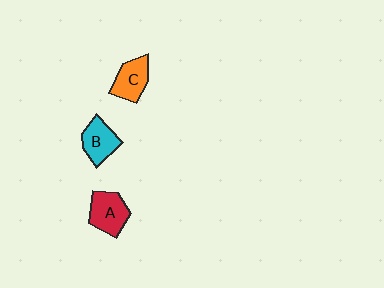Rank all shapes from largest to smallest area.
From largest to smallest: A (red), B (cyan), C (orange).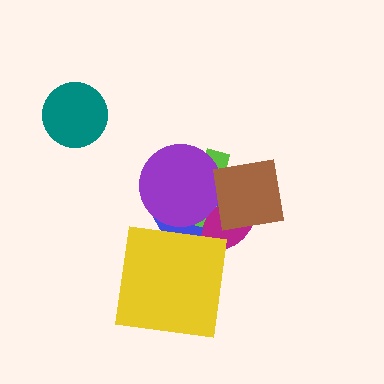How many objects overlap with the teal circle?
0 objects overlap with the teal circle.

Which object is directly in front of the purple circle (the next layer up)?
The magenta ellipse is directly in front of the purple circle.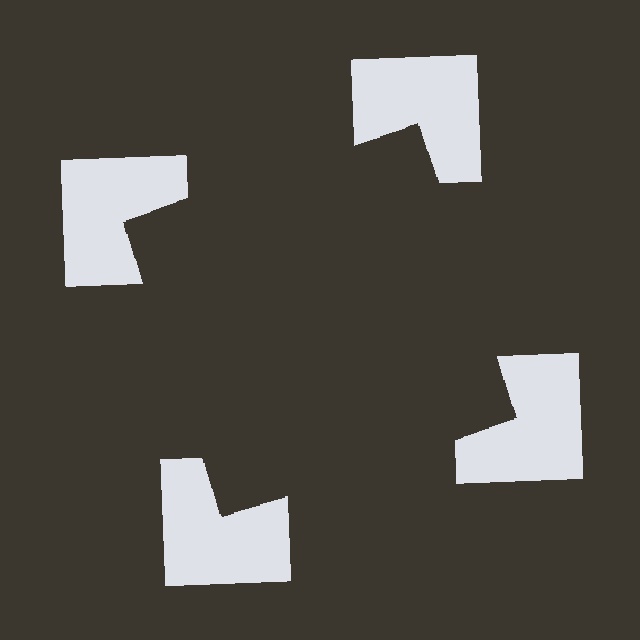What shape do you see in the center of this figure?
An illusory square — its edges are inferred from the aligned wedge cuts in the notched squares, not physically drawn.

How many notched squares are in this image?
There are 4 — one at each vertex of the illusory square.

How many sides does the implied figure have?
4 sides.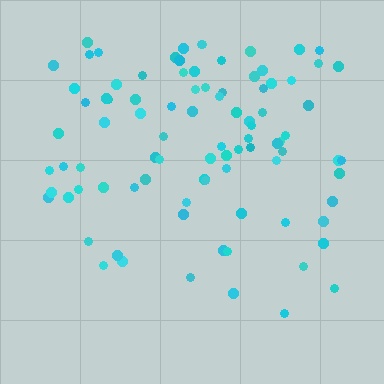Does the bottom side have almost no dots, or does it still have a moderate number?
Still a moderate number, just noticeably fewer than the top.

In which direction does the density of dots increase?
From bottom to top, with the top side densest.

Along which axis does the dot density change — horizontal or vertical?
Vertical.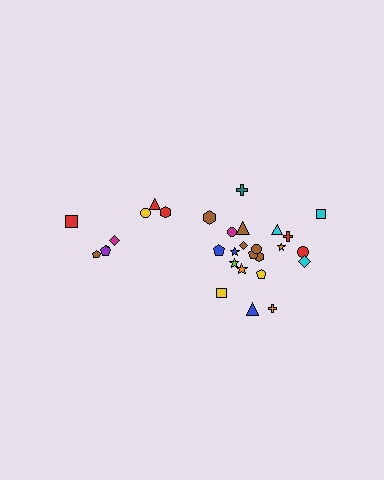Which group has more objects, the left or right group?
The right group.